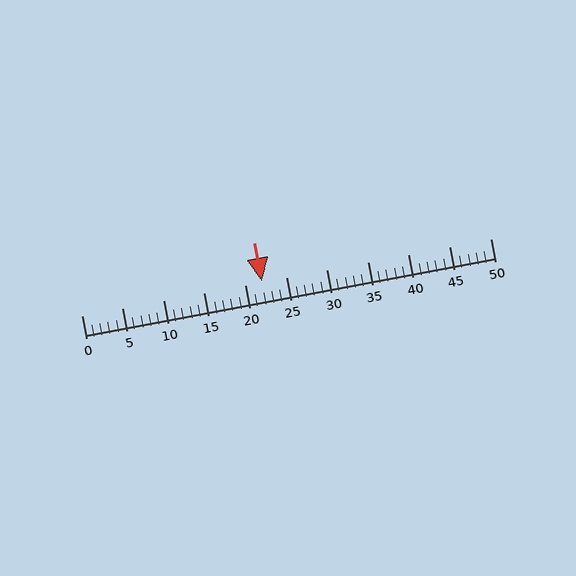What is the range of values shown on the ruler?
The ruler shows values from 0 to 50.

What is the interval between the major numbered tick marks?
The major tick marks are spaced 5 units apart.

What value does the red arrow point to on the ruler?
The red arrow points to approximately 22.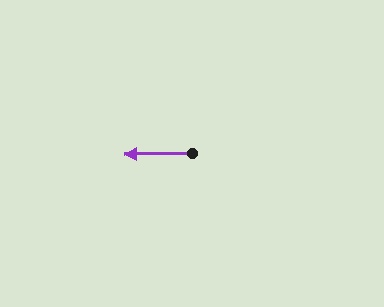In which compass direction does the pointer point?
West.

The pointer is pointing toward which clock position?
Roughly 9 o'clock.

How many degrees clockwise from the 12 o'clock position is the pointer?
Approximately 269 degrees.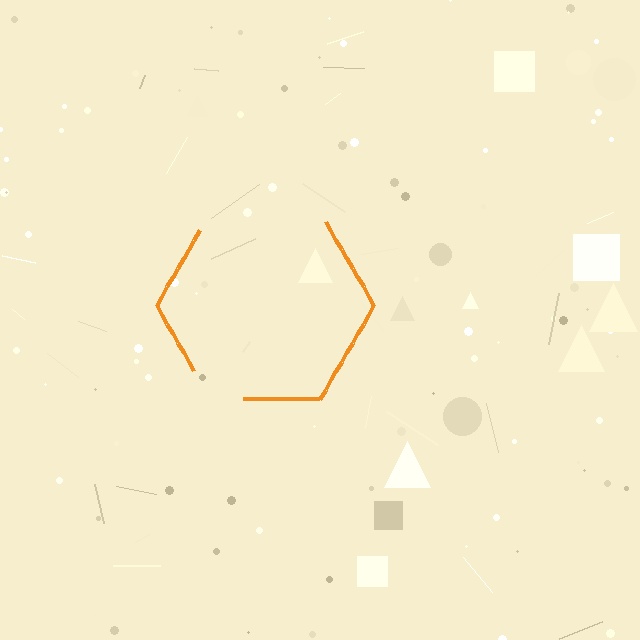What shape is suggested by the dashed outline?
The dashed outline suggests a hexagon.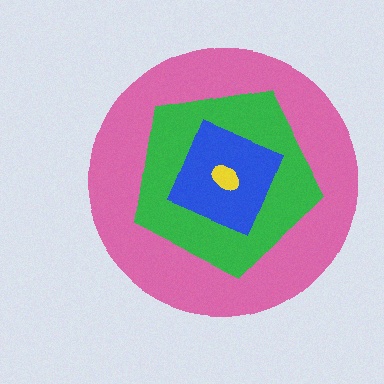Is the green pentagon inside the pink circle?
Yes.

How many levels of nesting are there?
4.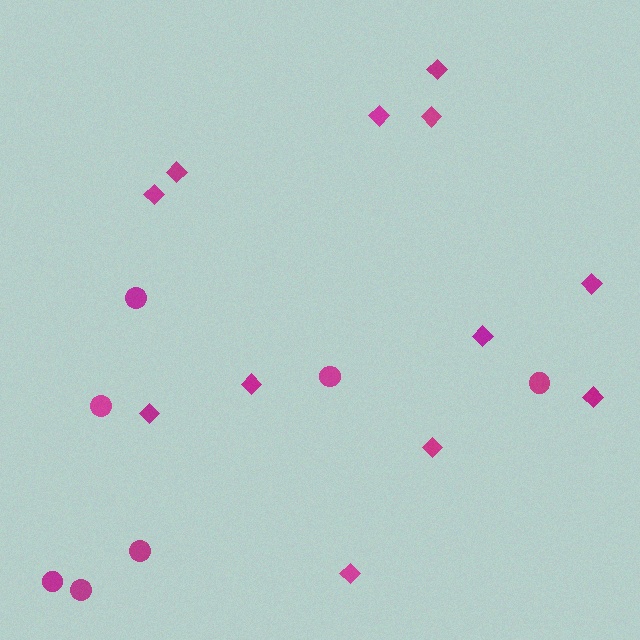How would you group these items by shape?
There are 2 groups: one group of diamonds (12) and one group of circles (7).